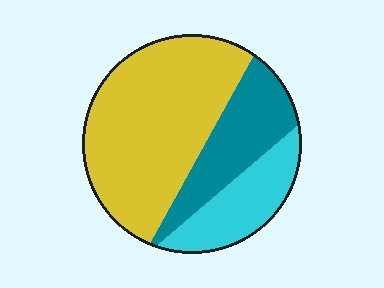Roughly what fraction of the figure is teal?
Teal covers roughly 25% of the figure.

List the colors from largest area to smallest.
From largest to smallest: yellow, teal, cyan.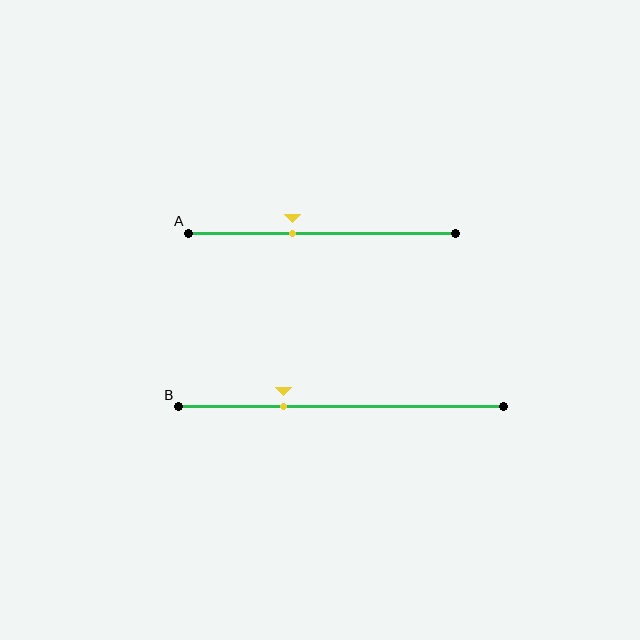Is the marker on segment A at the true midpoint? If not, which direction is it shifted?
No, the marker on segment A is shifted to the left by about 11% of the segment length.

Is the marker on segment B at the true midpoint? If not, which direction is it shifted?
No, the marker on segment B is shifted to the left by about 18% of the segment length.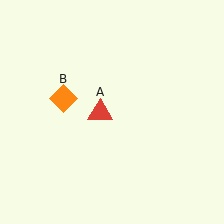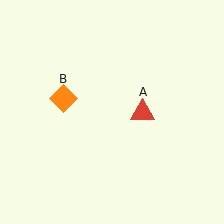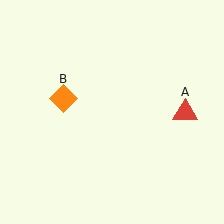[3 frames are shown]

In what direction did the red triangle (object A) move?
The red triangle (object A) moved right.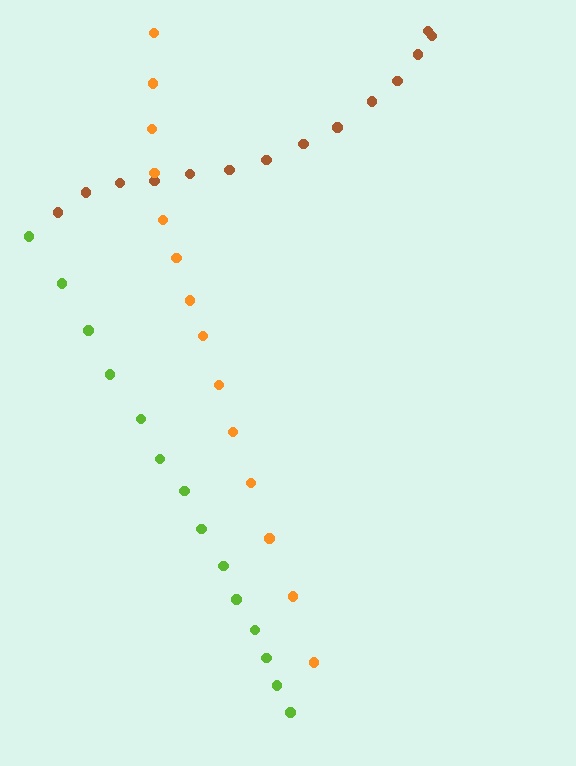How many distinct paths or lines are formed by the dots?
There are 3 distinct paths.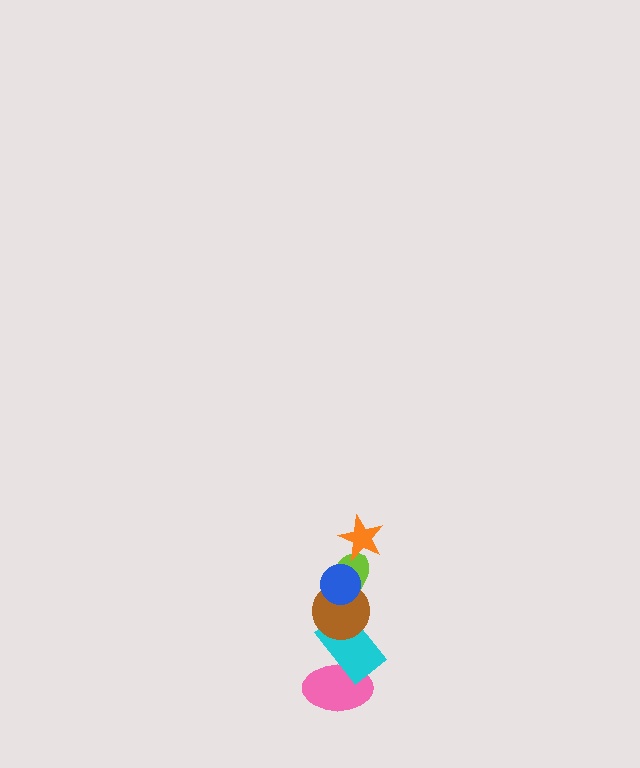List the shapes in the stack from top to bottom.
From top to bottom: the orange star, the blue circle, the lime ellipse, the brown circle, the cyan rectangle, the pink ellipse.